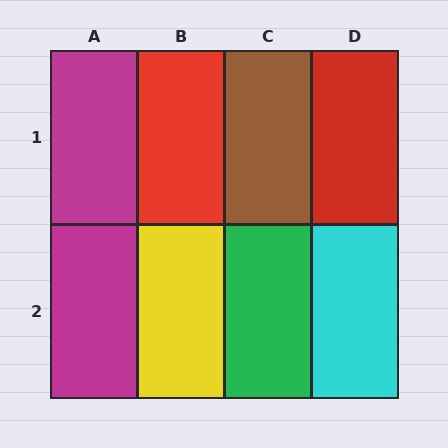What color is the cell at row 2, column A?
Magenta.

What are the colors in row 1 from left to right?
Magenta, red, brown, red.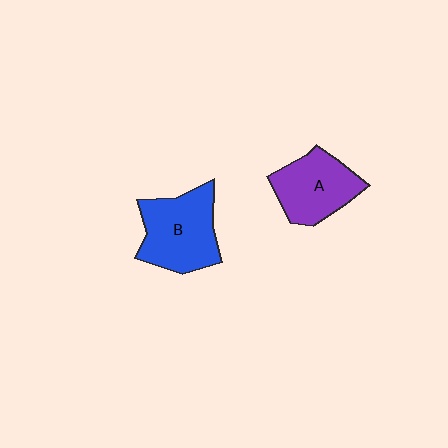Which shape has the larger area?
Shape B (blue).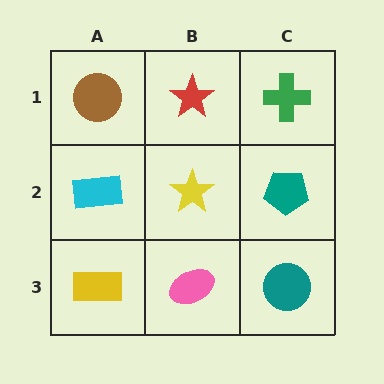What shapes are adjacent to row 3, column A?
A cyan rectangle (row 2, column A), a pink ellipse (row 3, column B).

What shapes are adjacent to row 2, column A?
A brown circle (row 1, column A), a yellow rectangle (row 3, column A), a yellow star (row 2, column B).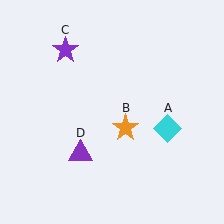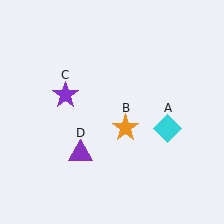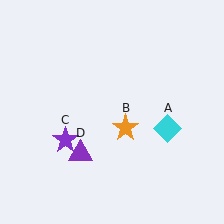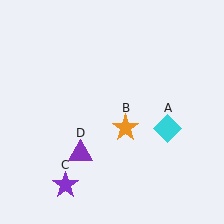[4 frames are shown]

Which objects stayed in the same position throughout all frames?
Cyan diamond (object A) and orange star (object B) and purple triangle (object D) remained stationary.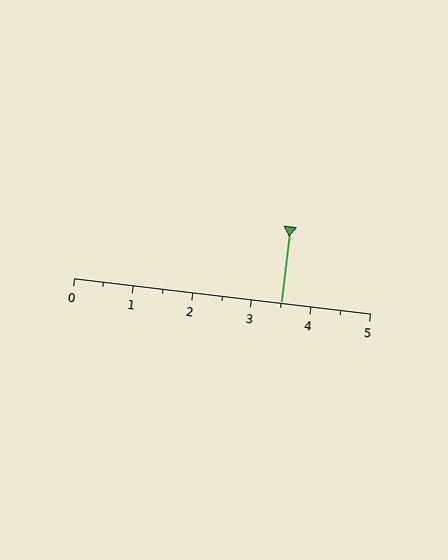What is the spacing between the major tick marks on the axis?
The major ticks are spaced 1 apart.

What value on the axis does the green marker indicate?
The marker indicates approximately 3.5.